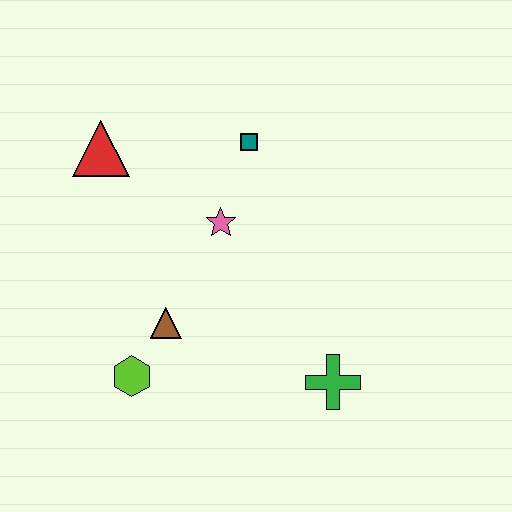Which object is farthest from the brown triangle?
The teal square is farthest from the brown triangle.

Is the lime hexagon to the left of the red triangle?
No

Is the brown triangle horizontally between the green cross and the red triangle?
Yes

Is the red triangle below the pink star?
No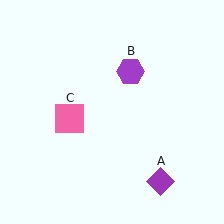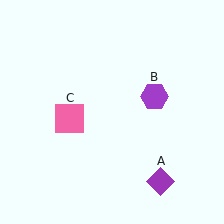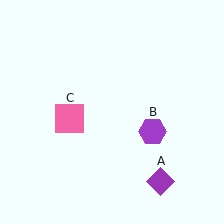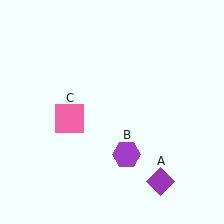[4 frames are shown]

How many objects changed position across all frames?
1 object changed position: purple hexagon (object B).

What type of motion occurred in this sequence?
The purple hexagon (object B) rotated clockwise around the center of the scene.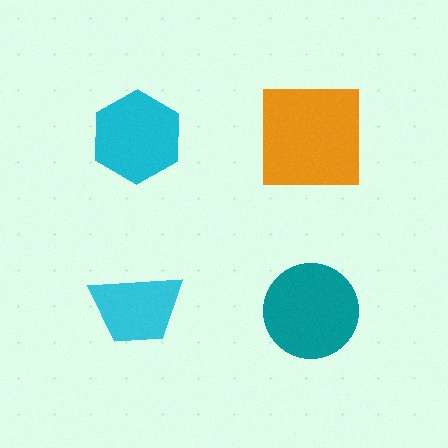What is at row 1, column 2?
An orange square.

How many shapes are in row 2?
2 shapes.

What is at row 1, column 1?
A cyan hexagon.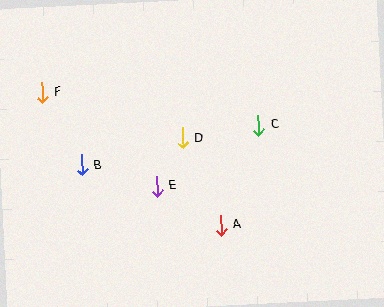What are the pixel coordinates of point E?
Point E is at (157, 186).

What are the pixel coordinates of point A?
Point A is at (221, 225).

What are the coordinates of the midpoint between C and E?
The midpoint between C and E is at (208, 155).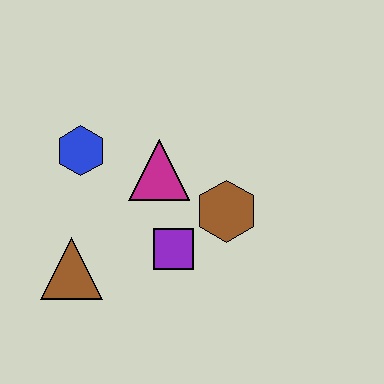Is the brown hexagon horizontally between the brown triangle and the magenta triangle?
No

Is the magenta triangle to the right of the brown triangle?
Yes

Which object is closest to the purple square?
The brown hexagon is closest to the purple square.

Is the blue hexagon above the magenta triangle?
Yes